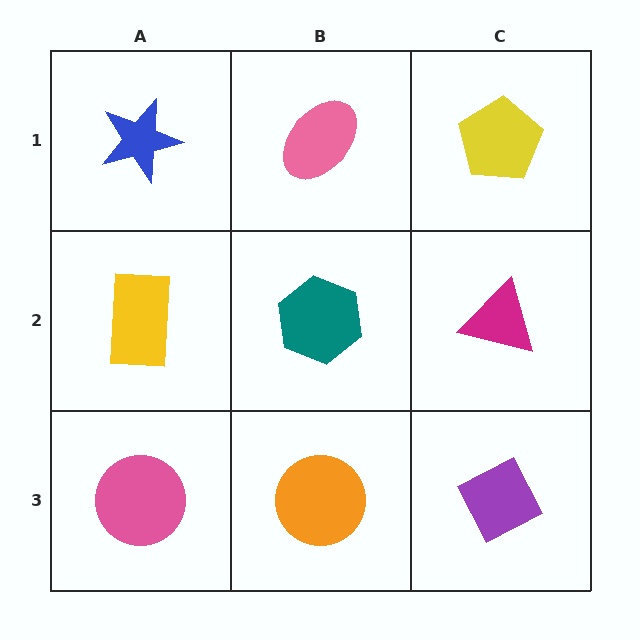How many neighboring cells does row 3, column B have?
3.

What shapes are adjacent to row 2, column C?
A yellow pentagon (row 1, column C), a purple diamond (row 3, column C), a teal hexagon (row 2, column B).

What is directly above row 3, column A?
A yellow rectangle.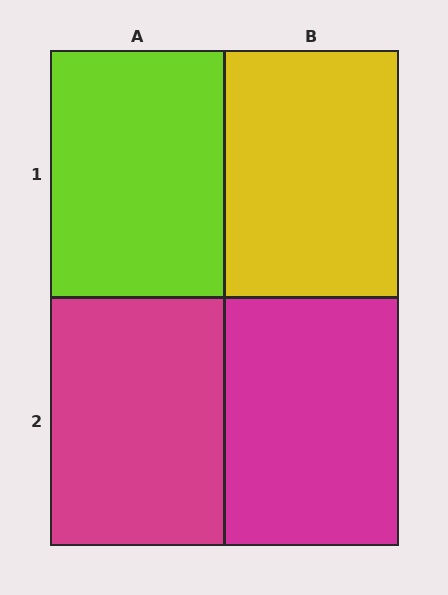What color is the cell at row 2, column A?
Magenta.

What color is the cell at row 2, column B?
Magenta.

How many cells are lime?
1 cell is lime.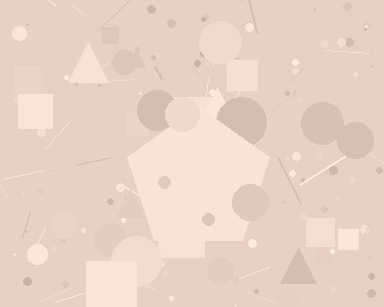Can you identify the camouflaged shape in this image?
The camouflaged shape is a pentagon.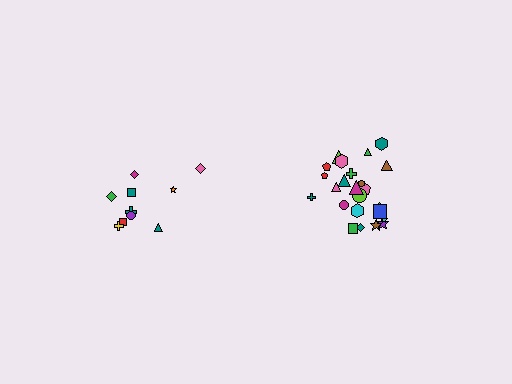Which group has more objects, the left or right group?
The right group.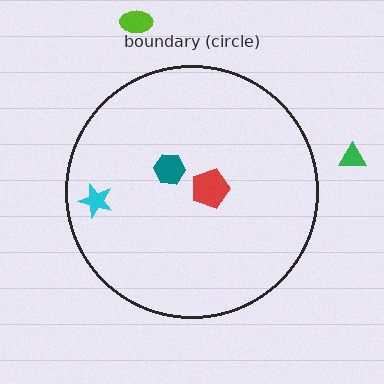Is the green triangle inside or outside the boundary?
Outside.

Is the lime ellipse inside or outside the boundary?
Outside.